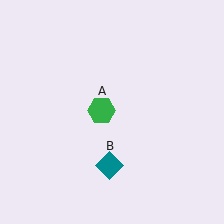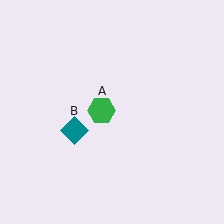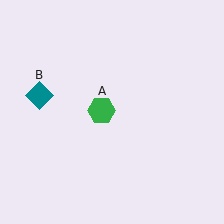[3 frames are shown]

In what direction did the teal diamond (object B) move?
The teal diamond (object B) moved up and to the left.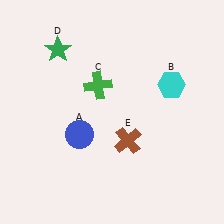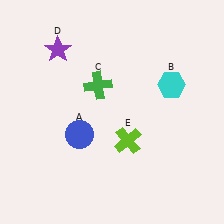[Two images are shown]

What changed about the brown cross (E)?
In Image 1, E is brown. In Image 2, it changed to lime.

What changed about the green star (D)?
In Image 1, D is green. In Image 2, it changed to purple.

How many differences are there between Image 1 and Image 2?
There are 2 differences between the two images.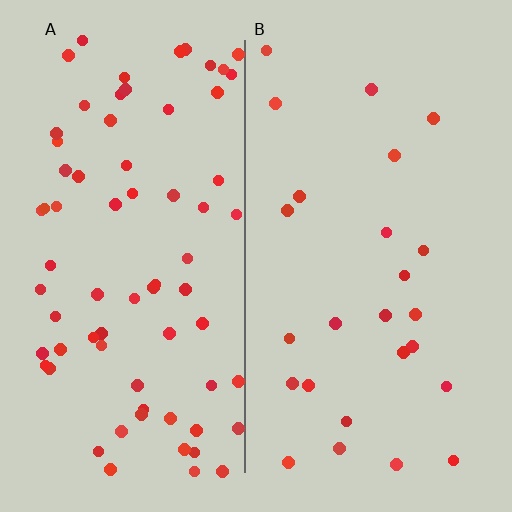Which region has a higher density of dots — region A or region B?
A (the left).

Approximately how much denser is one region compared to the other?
Approximately 2.9× — region A over region B.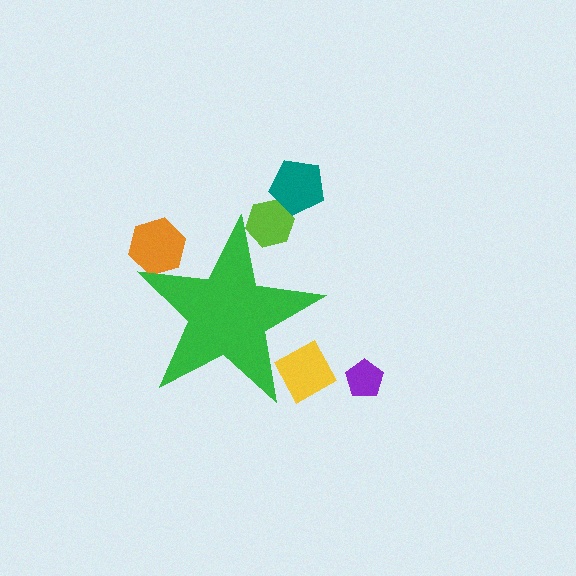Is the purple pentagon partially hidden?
No, the purple pentagon is fully visible.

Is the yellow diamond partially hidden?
Yes, the yellow diamond is partially hidden behind the green star.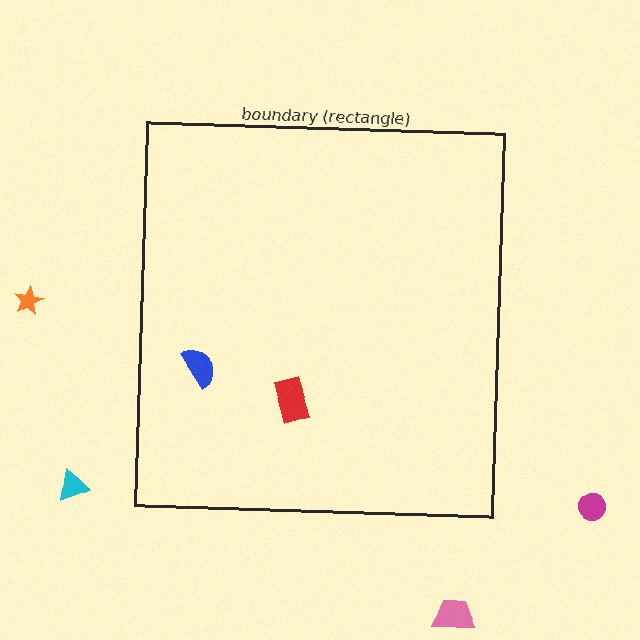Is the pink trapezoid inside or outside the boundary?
Outside.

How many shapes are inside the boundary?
2 inside, 4 outside.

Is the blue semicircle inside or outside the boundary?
Inside.